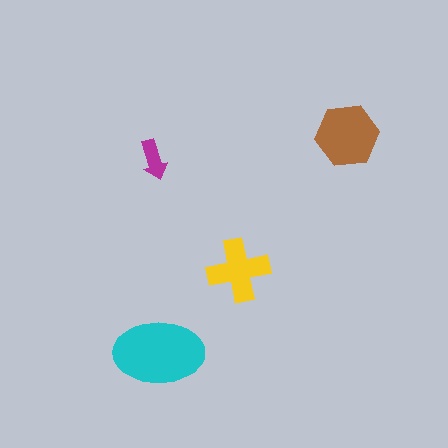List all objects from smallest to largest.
The magenta arrow, the yellow cross, the brown hexagon, the cyan ellipse.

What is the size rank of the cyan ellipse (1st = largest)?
1st.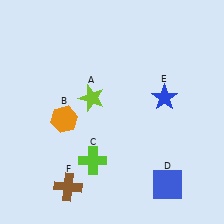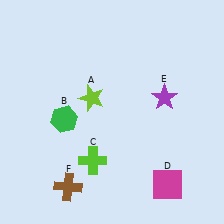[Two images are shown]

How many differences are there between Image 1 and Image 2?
There are 3 differences between the two images.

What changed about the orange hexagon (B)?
In Image 1, B is orange. In Image 2, it changed to green.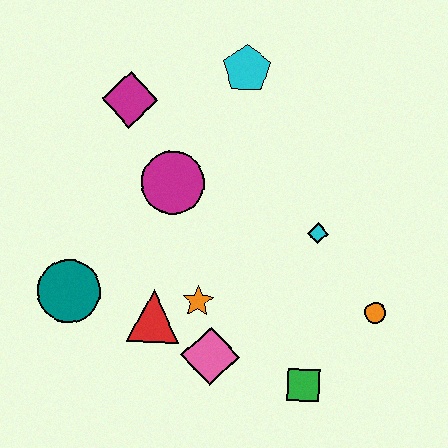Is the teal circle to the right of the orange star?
No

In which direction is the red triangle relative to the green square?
The red triangle is to the left of the green square.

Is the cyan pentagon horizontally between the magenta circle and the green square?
Yes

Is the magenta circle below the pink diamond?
No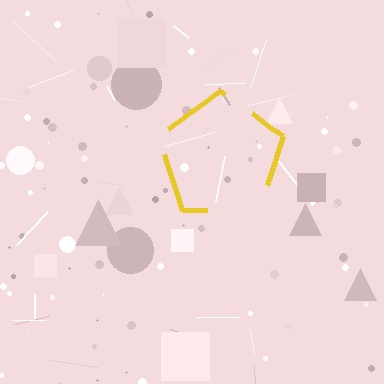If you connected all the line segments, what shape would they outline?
They would outline a pentagon.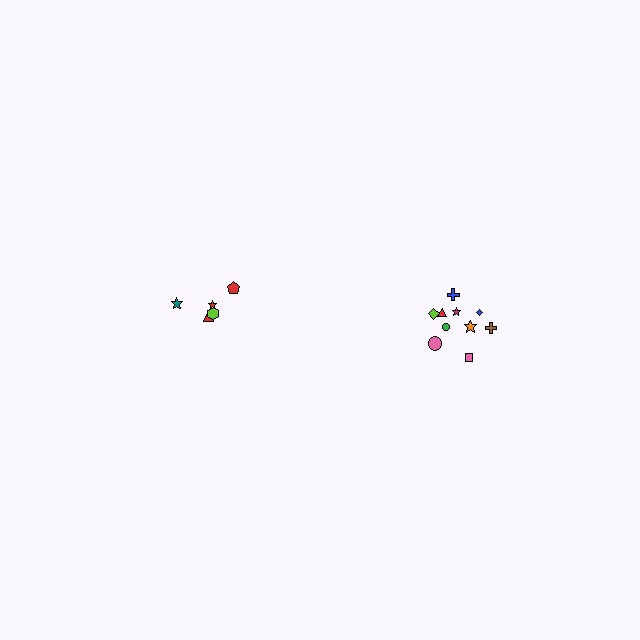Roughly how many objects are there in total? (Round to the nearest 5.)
Roughly 15 objects in total.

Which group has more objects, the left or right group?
The right group.